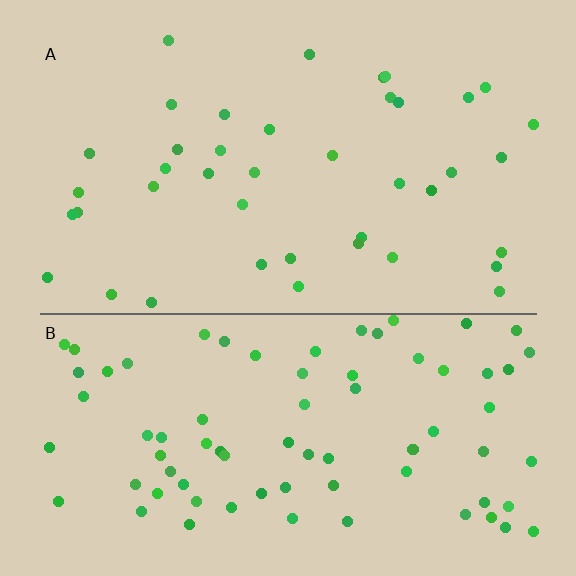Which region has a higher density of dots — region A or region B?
B (the bottom).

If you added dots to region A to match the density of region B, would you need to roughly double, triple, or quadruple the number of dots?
Approximately double.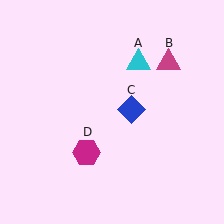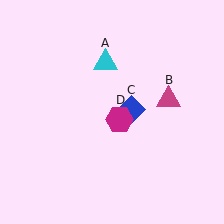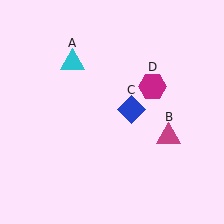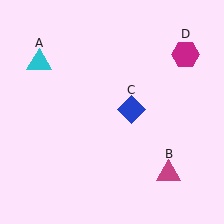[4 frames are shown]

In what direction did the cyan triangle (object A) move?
The cyan triangle (object A) moved left.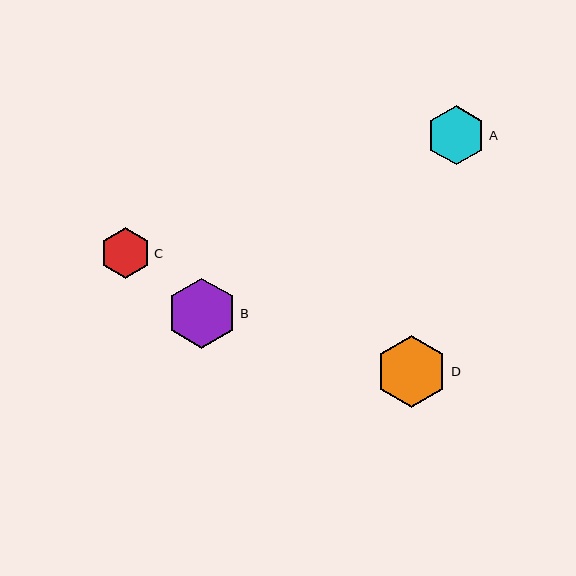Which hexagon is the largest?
Hexagon D is the largest with a size of approximately 72 pixels.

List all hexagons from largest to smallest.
From largest to smallest: D, B, A, C.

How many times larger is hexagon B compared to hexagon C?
Hexagon B is approximately 1.4 times the size of hexagon C.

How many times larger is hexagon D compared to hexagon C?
Hexagon D is approximately 1.4 times the size of hexagon C.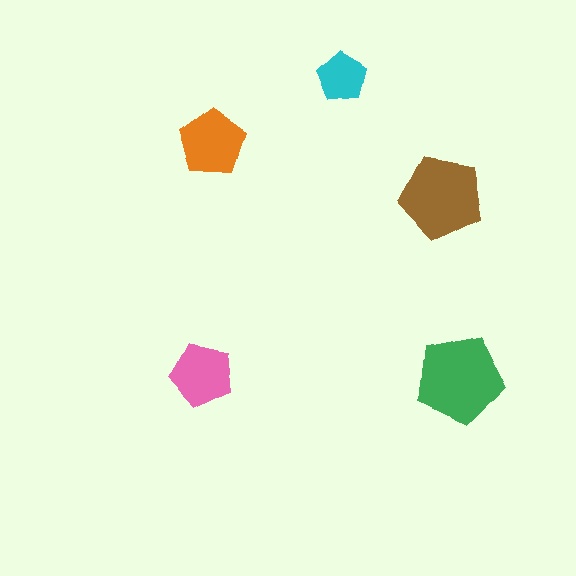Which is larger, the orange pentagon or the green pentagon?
The green one.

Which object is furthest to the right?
The green pentagon is rightmost.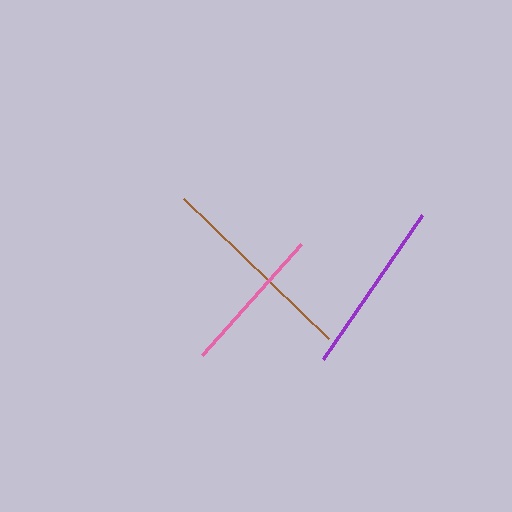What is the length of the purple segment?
The purple segment is approximately 174 pixels long.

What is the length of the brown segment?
The brown segment is approximately 201 pixels long.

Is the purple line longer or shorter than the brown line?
The brown line is longer than the purple line.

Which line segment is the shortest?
The pink line is the shortest at approximately 149 pixels.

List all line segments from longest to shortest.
From longest to shortest: brown, purple, pink.